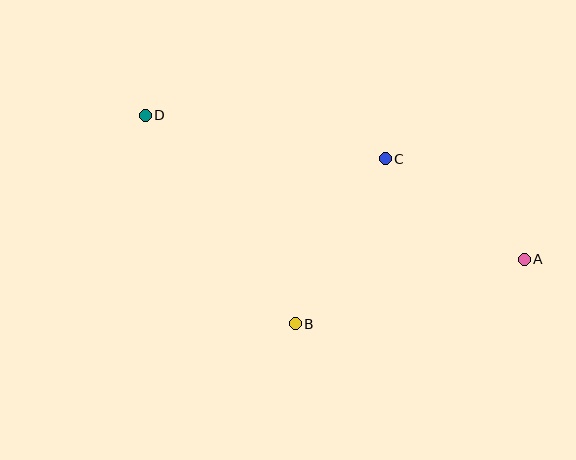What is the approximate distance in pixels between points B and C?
The distance between B and C is approximately 188 pixels.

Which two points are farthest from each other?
Points A and D are farthest from each other.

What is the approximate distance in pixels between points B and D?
The distance between B and D is approximately 257 pixels.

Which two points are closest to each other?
Points A and C are closest to each other.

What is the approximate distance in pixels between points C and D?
The distance between C and D is approximately 244 pixels.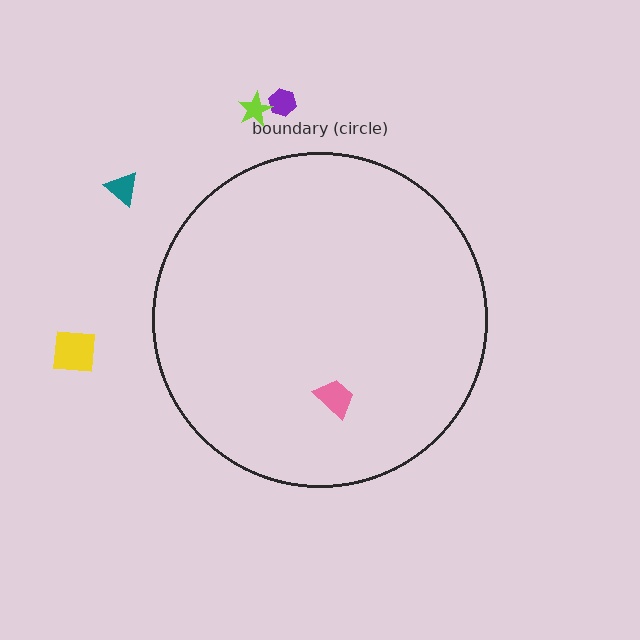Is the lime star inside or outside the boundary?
Outside.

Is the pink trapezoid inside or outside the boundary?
Inside.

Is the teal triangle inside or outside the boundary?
Outside.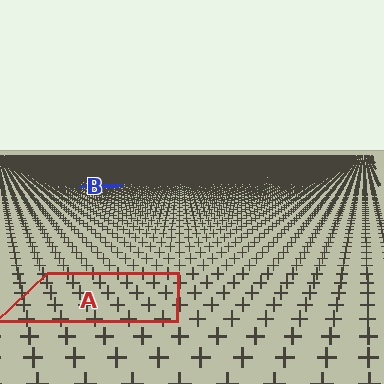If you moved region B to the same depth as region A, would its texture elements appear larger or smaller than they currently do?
They would appear larger. At a closer depth, the same texture elements are projected at a bigger on-screen size.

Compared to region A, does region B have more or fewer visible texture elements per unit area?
Region B has more texture elements per unit area — they are packed more densely because it is farther away.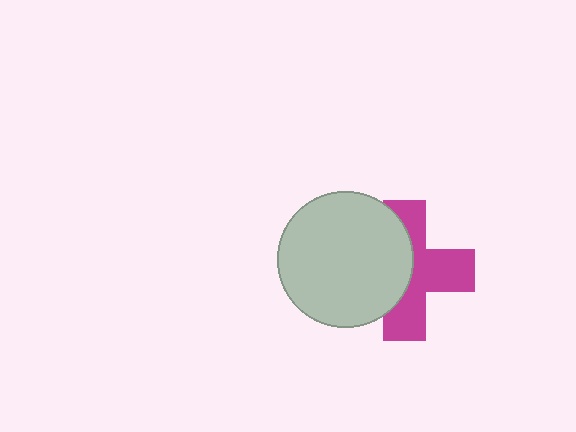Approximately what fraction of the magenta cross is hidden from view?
Roughly 45% of the magenta cross is hidden behind the light gray circle.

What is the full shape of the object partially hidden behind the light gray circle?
The partially hidden object is a magenta cross.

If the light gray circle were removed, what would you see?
You would see the complete magenta cross.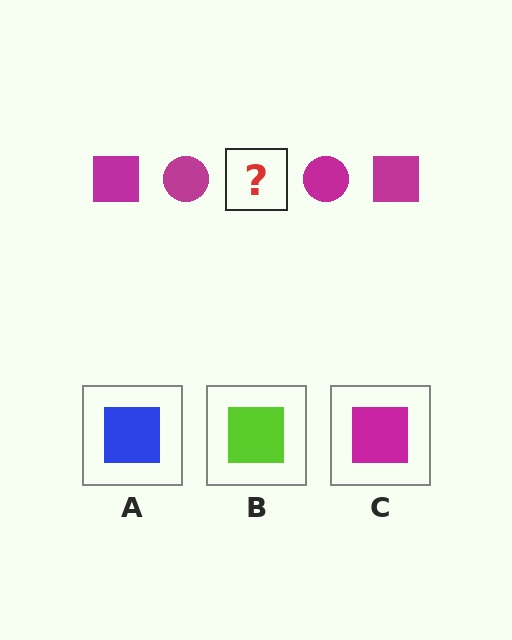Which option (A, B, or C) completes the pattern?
C.